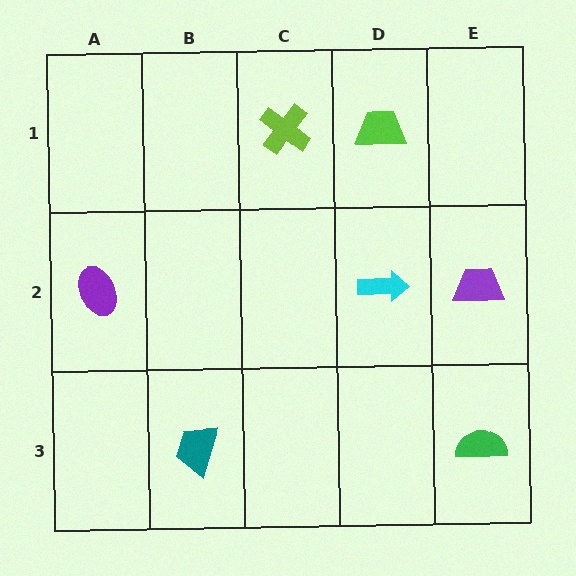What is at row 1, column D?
A lime trapezoid.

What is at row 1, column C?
A lime cross.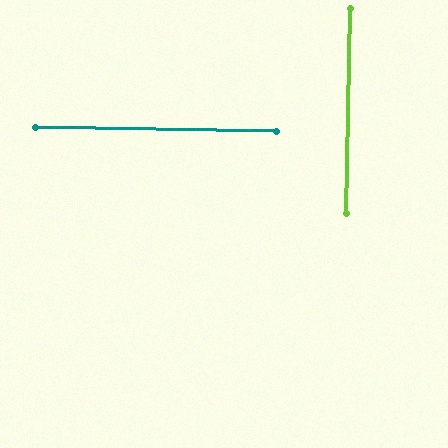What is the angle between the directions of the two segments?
Approximately 90 degrees.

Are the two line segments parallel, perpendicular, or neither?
Perpendicular — they meet at approximately 90°.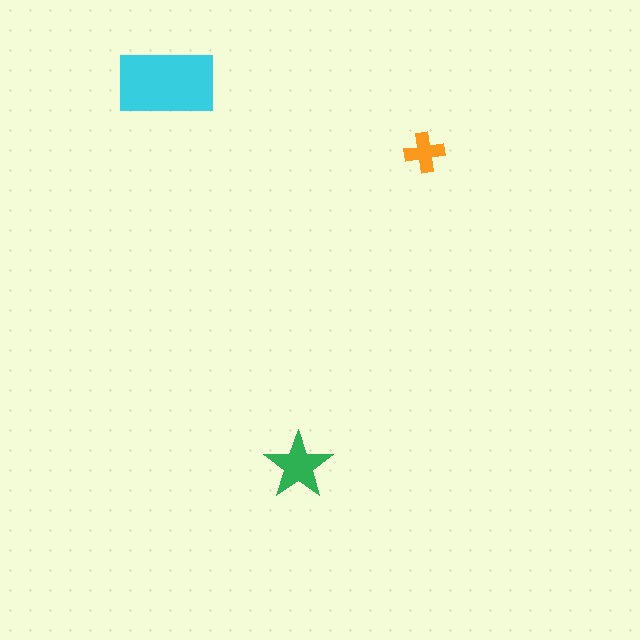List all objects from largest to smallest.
The cyan rectangle, the green star, the orange cross.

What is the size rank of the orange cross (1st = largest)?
3rd.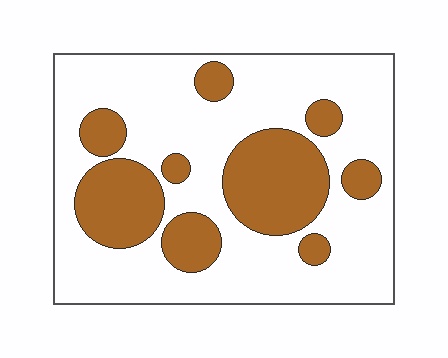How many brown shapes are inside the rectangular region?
9.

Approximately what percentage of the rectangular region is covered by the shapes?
Approximately 30%.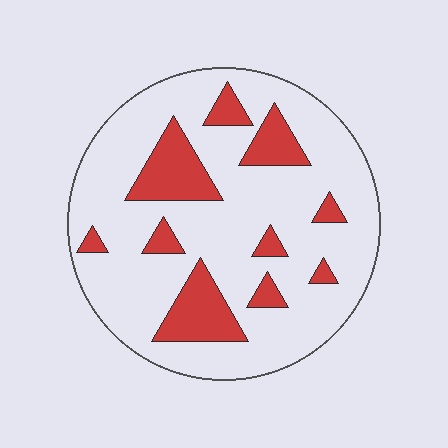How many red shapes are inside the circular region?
10.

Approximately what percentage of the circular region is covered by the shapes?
Approximately 20%.